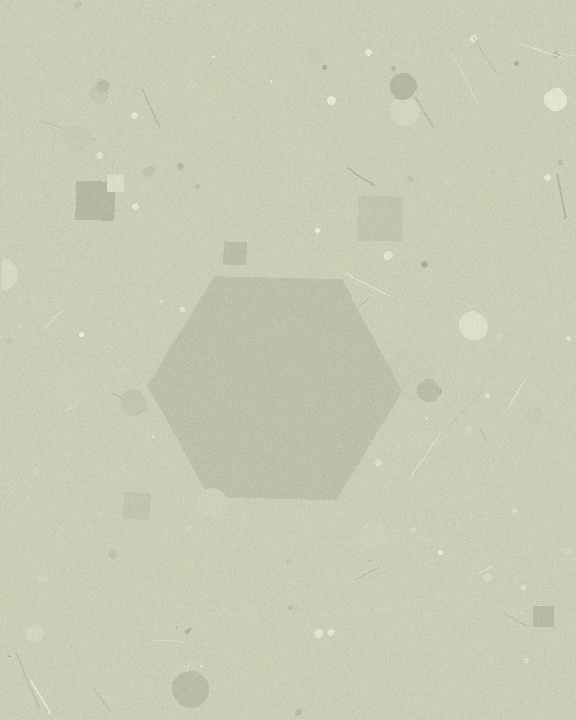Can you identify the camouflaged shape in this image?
The camouflaged shape is a hexagon.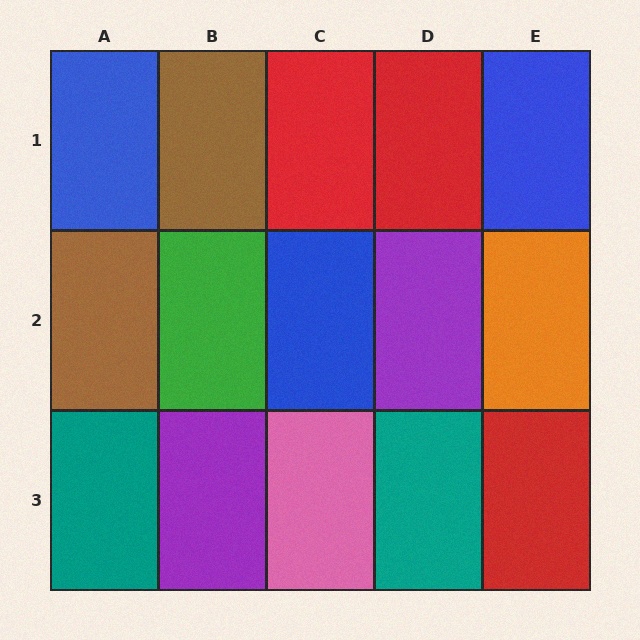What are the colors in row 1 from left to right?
Blue, brown, red, red, blue.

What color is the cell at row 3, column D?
Teal.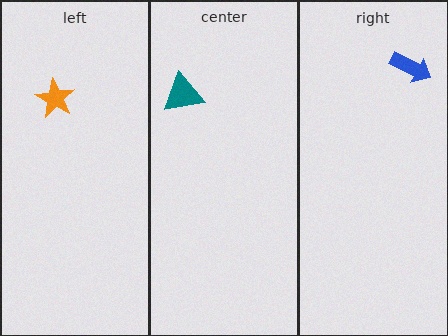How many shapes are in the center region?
1.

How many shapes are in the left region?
1.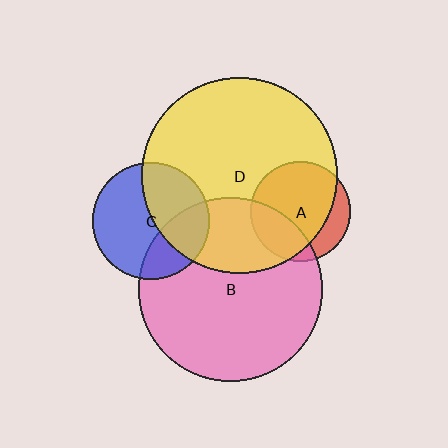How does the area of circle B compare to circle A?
Approximately 3.4 times.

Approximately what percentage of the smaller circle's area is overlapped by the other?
Approximately 80%.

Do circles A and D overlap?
Yes.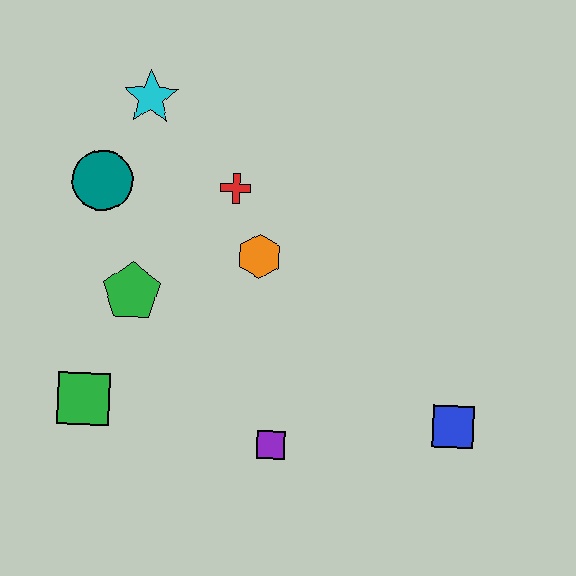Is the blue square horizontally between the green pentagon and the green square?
No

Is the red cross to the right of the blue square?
No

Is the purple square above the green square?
No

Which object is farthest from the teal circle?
The blue square is farthest from the teal circle.